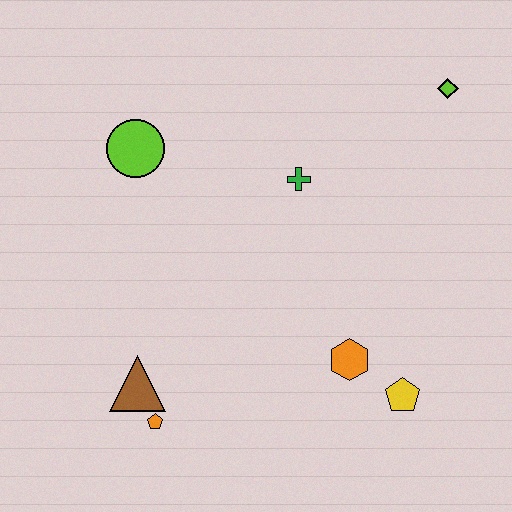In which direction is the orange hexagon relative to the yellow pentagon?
The orange hexagon is to the left of the yellow pentagon.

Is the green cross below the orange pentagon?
No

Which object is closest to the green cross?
The lime circle is closest to the green cross.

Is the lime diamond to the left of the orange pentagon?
No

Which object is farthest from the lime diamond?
The orange pentagon is farthest from the lime diamond.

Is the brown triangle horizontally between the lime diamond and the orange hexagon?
No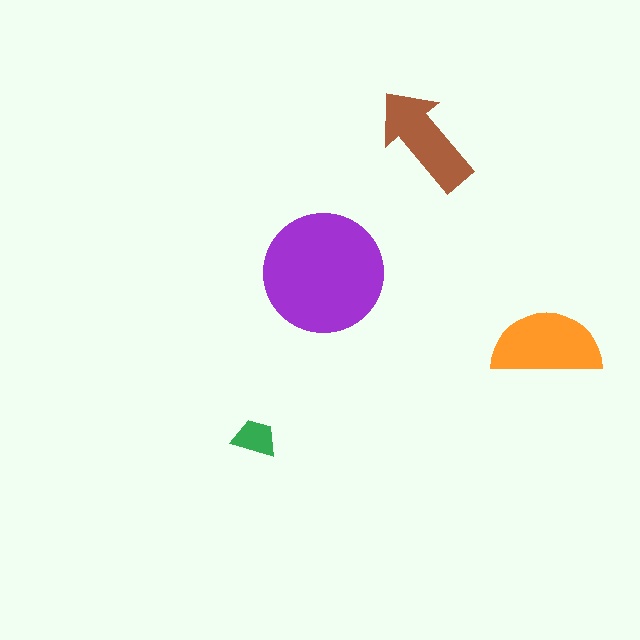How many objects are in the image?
There are 4 objects in the image.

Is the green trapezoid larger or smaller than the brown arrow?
Smaller.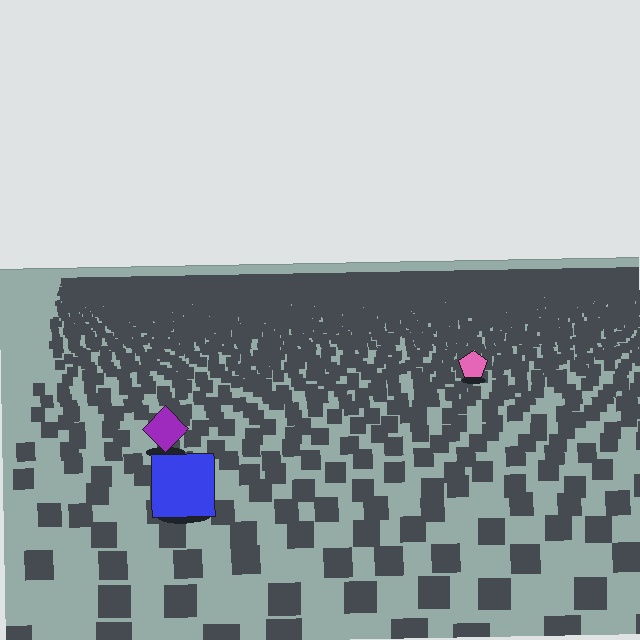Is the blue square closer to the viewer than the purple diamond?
Yes. The blue square is closer — you can tell from the texture gradient: the ground texture is coarser near it.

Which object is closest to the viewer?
The blue square is closest. The texture marks near it are larger and more spread out.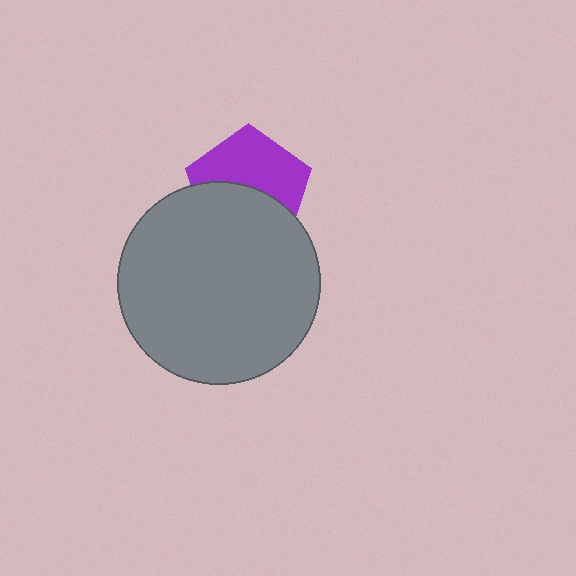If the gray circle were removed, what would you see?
You would see the complete purple pentagon.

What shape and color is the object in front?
The object in front is a gray circle.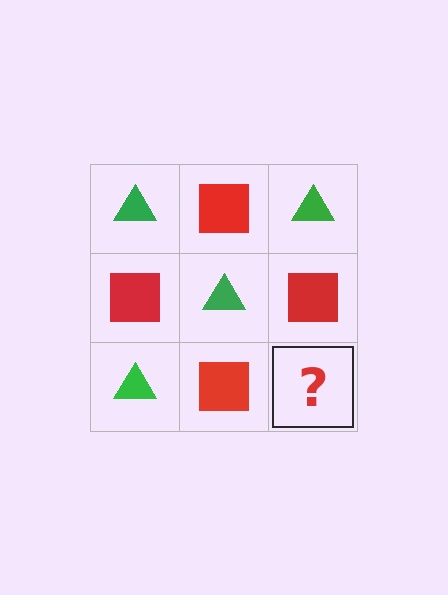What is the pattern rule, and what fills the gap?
The rule is that it alternates green triangle and red square in a checkerboard pattern. The gap should be filled with a green triangle.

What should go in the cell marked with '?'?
The missing cell should contain a green triangle.